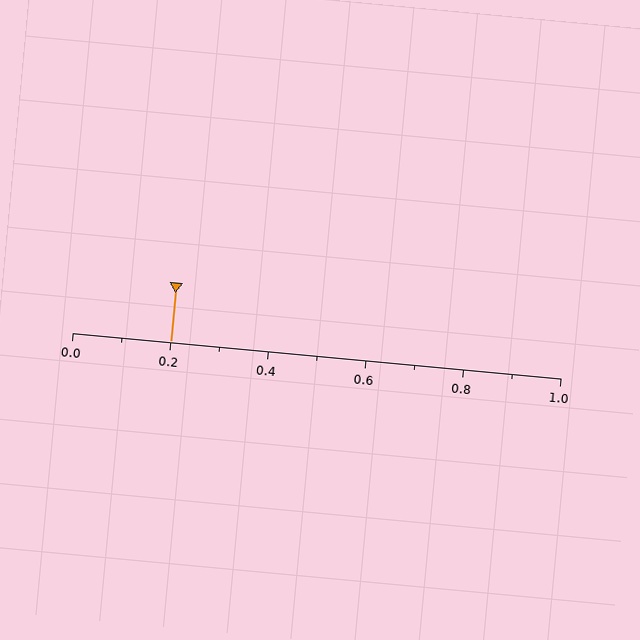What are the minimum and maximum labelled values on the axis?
The axis runs from 0.0 to 1.0.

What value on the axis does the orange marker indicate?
The marker indicates approximately 0.2.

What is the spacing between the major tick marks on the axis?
The major ticks are spaced 0.2 apart.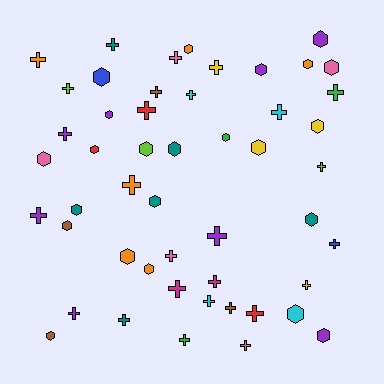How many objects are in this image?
There are 50 objects.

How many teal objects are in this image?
There are 6 teal objects.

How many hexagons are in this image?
There are 23 hexagons.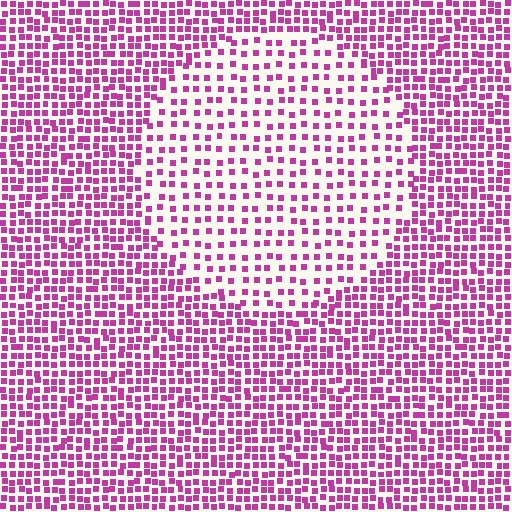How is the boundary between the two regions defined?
The boundary is defined by a change in element density (approximately 2.0x ratio). All elements are the same color, size, and shape.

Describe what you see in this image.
The image contains small magenta elements arranged at two different densities. A circle-shaped region is visible where the elements are less densely packed than the surrounding area.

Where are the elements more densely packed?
The elements are more densely packed outside the circle boundary.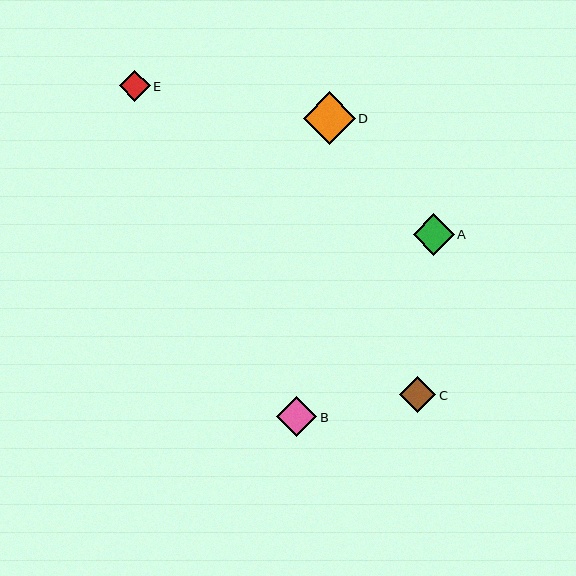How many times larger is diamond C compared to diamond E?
Diamond C is approximately 1.2 times the size of diamond E.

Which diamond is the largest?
Diamond D is the largest with a size of approximately 52 pixels.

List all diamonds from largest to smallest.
From largest to smallest: D, A, B, C, E.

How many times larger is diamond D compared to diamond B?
Diamond D is approximately 1.3 times the size of diamond B.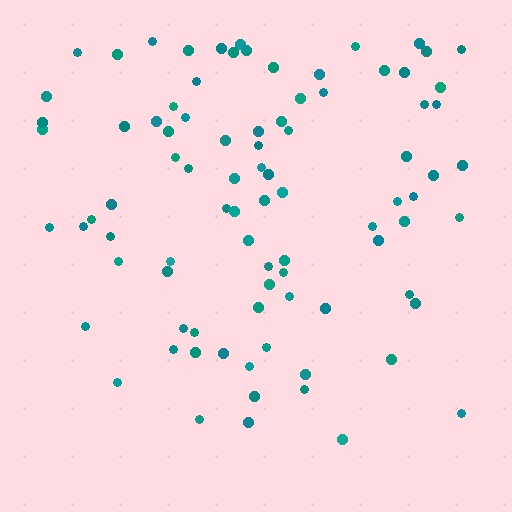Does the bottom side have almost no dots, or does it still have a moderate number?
Still a moderate number, just noticeably fewer than the top.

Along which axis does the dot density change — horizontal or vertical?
Vertical.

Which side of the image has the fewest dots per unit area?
The bottom.